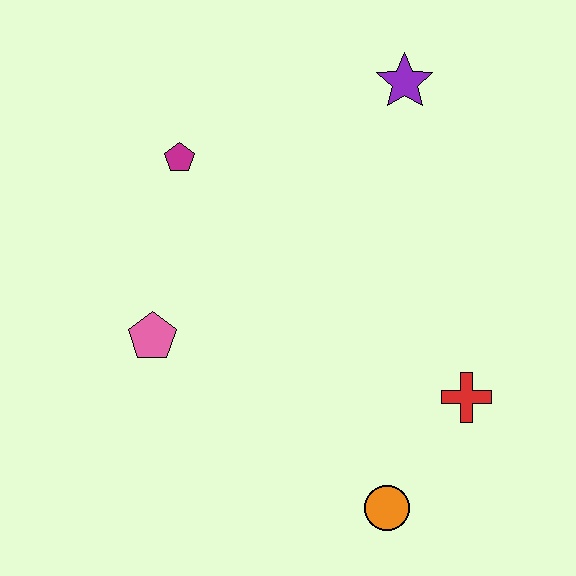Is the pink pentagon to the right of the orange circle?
No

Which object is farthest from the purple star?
The orange circle is farthest from the purple star.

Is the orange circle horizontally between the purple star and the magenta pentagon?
Yes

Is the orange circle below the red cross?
Yes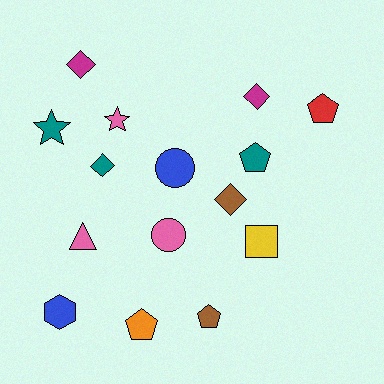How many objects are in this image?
There are 15 objects.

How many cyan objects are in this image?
There are no cyan objects.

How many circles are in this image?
There are 2 circles.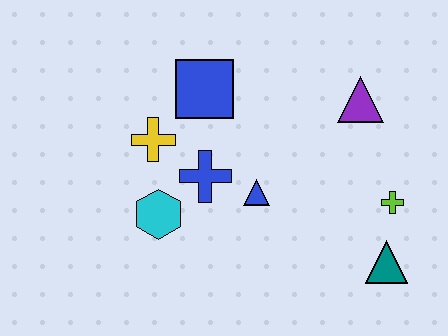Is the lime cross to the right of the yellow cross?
Yes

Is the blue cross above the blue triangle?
Yes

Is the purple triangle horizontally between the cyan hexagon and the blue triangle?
No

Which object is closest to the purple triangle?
The lime cross is closest to the purple triangle.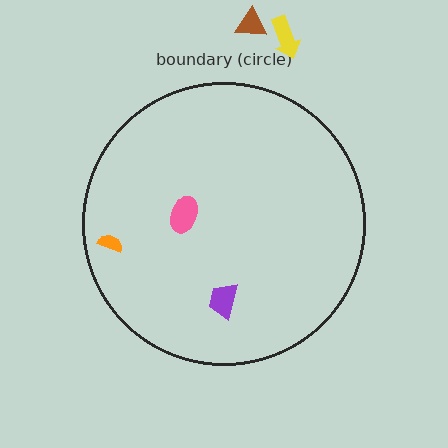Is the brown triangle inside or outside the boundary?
Outside.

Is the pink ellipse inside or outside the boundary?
Inside.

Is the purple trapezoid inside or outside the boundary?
Inside.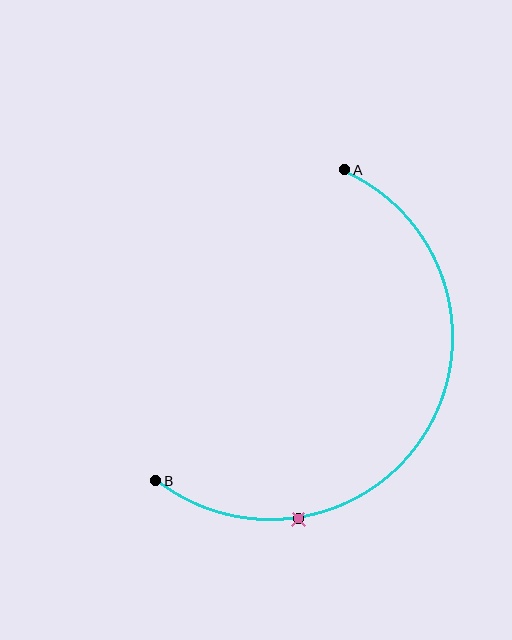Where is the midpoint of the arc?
The arc midpoint is the point on the curve farthest from the straight line joining A and B. It sits to the right of that line.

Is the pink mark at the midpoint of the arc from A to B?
No. The pink mark lies on the arc but is closer to endpoint B. The arc midpoint would be at the point on the curve equidistant along the arc from both A and B.